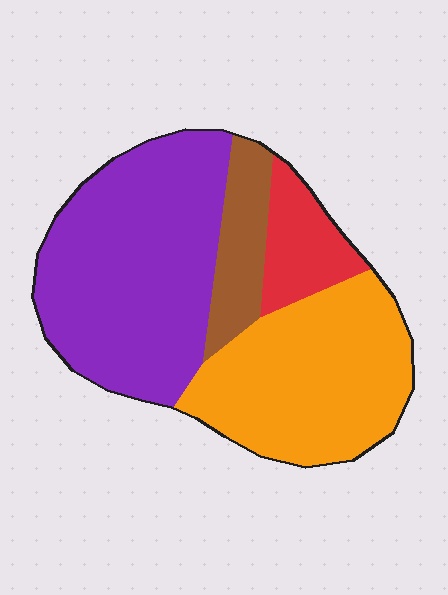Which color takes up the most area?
Purple, at roughly 45%.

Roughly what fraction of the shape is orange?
Orange takes up about one third (1/3) of the shape.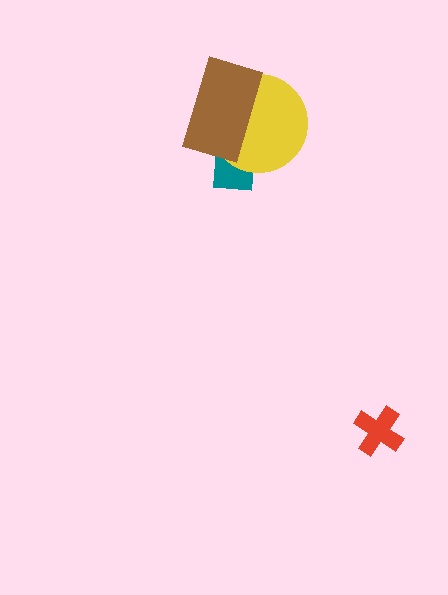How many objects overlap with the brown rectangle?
2 objects overlap with the brown rectangle.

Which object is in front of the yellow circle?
The brown rectangle is in front of the yellow circle.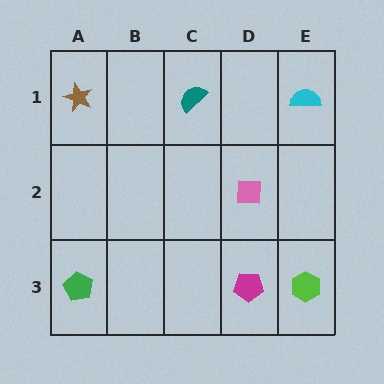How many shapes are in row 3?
3 shapes.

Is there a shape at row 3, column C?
No, that cell is empty.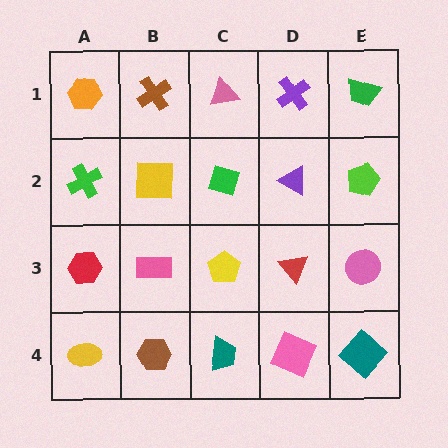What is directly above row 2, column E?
A green trapezoid.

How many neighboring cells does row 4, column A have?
2.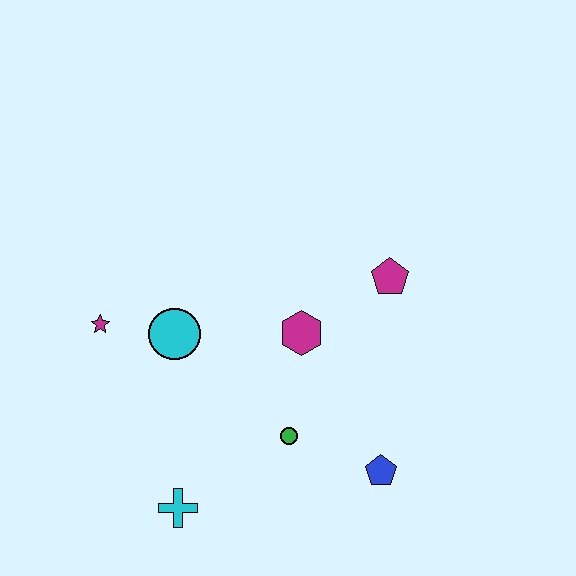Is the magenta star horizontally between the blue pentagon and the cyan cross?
No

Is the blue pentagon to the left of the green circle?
No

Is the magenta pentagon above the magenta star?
Yes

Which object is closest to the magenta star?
The cyan circle is closest to the magenta star.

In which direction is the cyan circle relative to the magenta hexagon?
The cyan circle is to the left of the magenta hexagon.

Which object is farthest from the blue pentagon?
The magenta star is farthest from the blue pentagon.